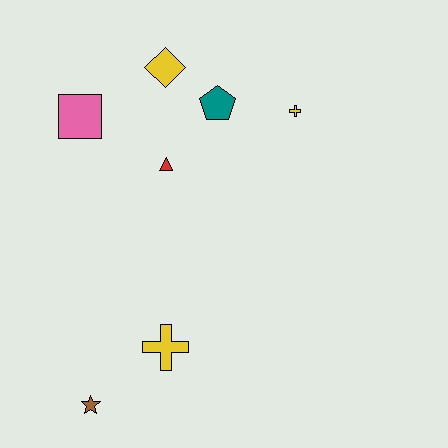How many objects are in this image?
There are 7 objects.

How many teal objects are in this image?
There is 1 teal object.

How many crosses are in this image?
There are 2 crosses.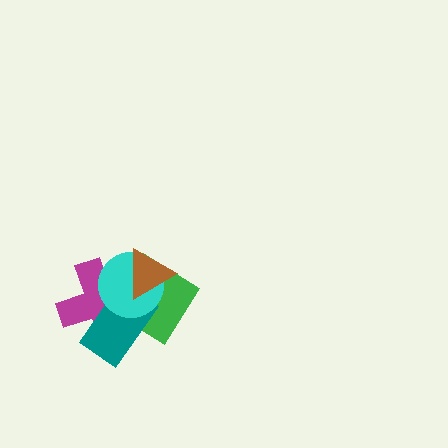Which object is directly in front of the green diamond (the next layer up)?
The teal rectangle is directly in front of the green diamond.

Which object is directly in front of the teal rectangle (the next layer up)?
The cyan circle is directly in front of the teal rectangle.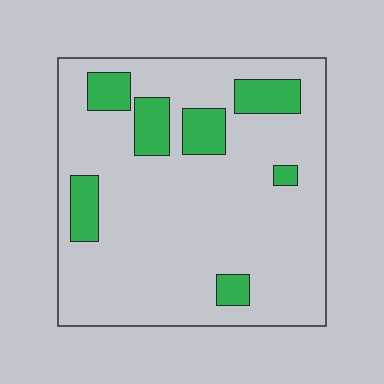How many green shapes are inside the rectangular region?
7.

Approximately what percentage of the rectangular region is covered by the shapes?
Approximately 15%.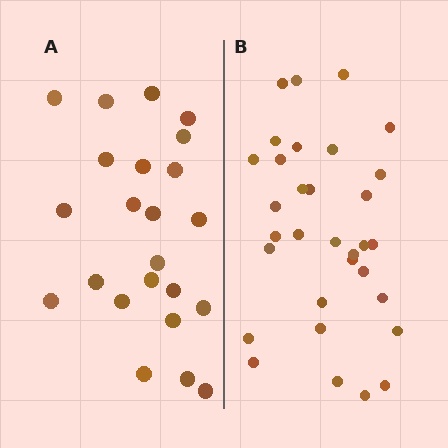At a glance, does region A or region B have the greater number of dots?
Region B (the right region) has more dots.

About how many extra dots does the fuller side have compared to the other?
Region B has roughly 8 or so more dots than region A.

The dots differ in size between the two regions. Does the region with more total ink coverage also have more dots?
No. Region A has more total ink coverage because its dots are larger, but region B actually contains more individual dots. Total area can be misleading — the number of items is what matters here.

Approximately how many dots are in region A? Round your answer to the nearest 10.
About 20 dots. (The exact count is 23, which rounds to 20.)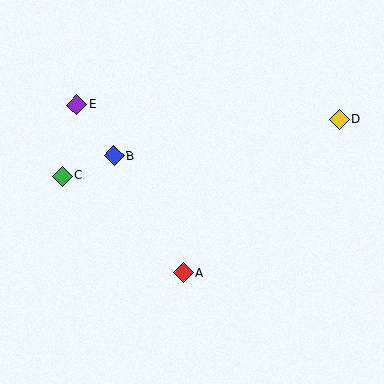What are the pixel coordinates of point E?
Point E is at (77, 105).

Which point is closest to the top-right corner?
Point D is closest to the top-right corner.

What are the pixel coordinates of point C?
Point C is at (62, 176).